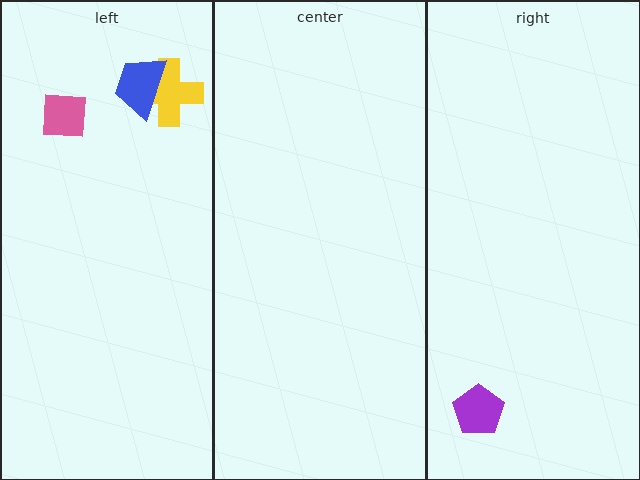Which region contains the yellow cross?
The left region.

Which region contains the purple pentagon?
The right region.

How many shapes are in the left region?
3.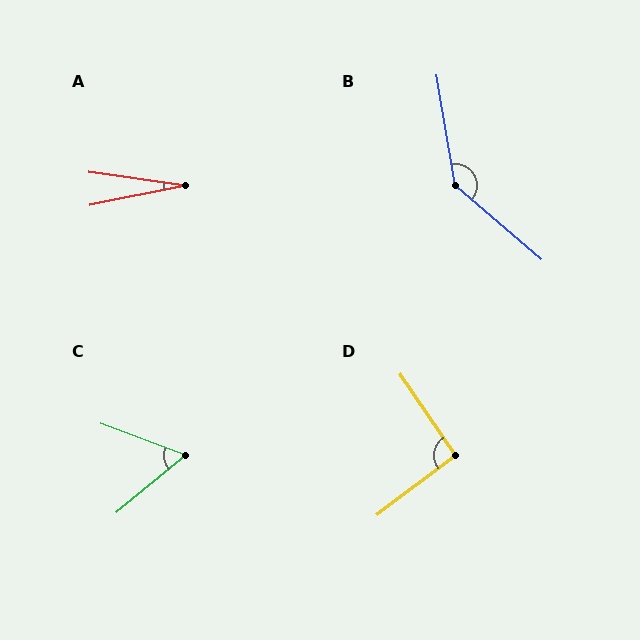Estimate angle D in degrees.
Approximately 93 degrees.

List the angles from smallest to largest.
A (19°), C (60°), D (93°), B (140°).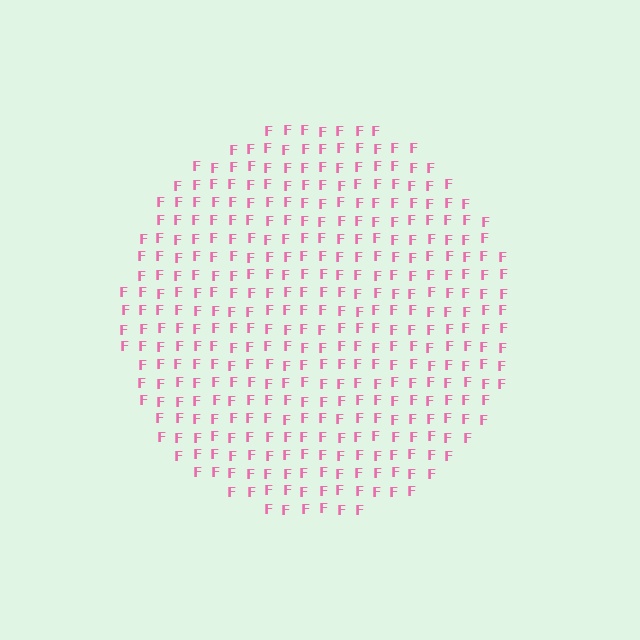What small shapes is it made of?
It is made of small letter F's.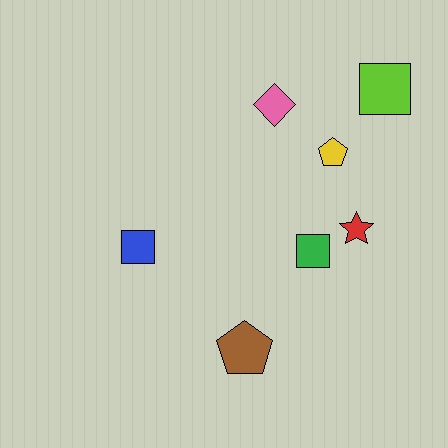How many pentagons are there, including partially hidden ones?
There are 2 pentagons.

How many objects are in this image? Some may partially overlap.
There are 7 objects.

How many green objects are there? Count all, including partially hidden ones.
There is 1 green object.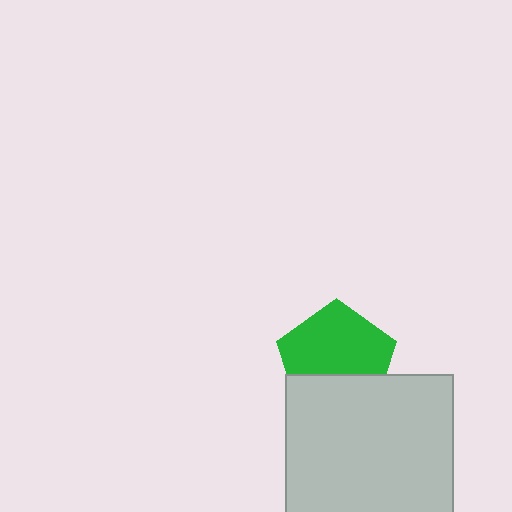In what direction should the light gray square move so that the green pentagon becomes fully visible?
The light gray square should move down. That is the shortest direction to clear the overlap and leave the green pentagon fully visible.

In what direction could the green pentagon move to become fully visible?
The green pentagon could move up. That would shift it out from behind the light gray square entirely.